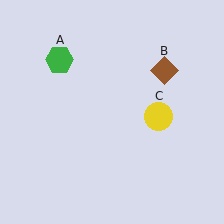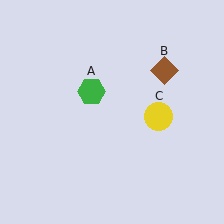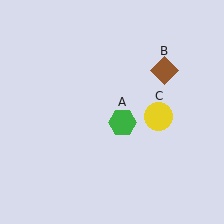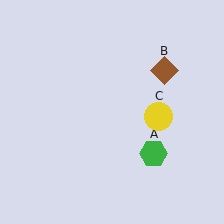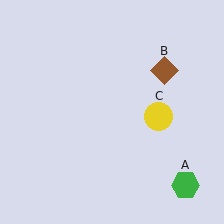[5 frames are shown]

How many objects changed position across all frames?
1 object changed position: green hexagon (object A).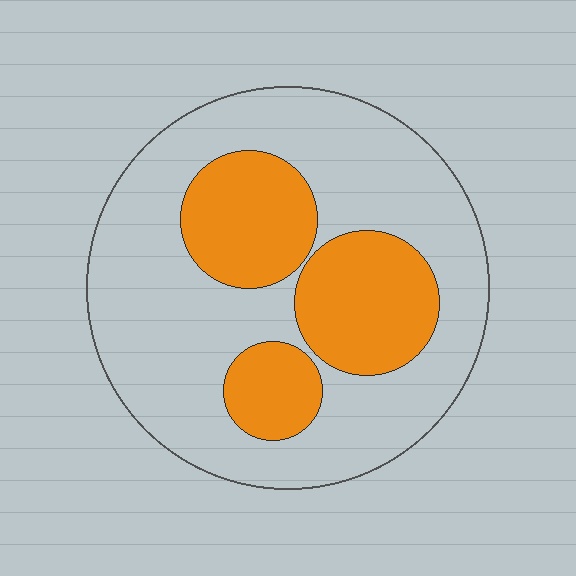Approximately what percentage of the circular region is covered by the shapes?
Approximately 30%.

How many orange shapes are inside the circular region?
3.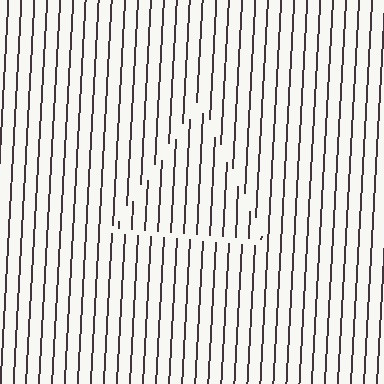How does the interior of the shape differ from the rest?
The interior of the shape contains the same grating, shifted by half a period — the contour is defined by the phase discontinuity where line-ends from the inner and outer gratings abut.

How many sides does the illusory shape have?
3 sides — the line-ends trace a triangle.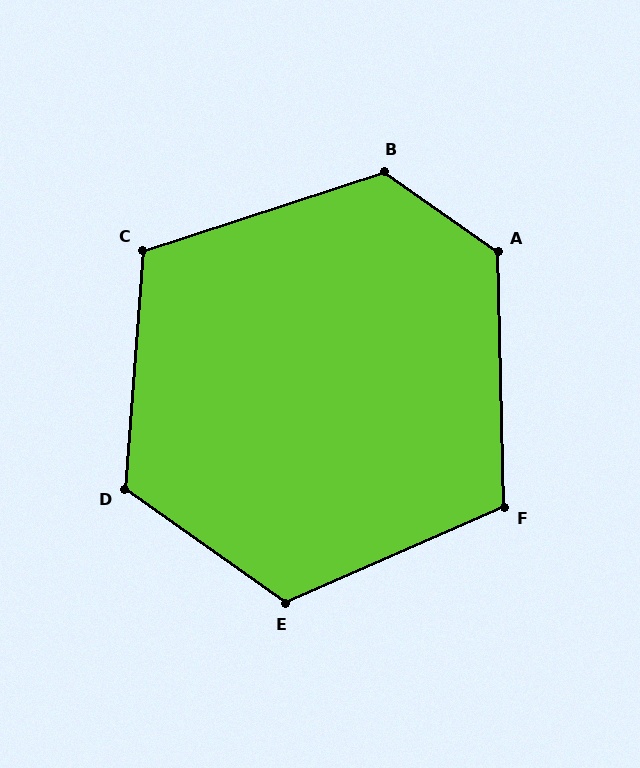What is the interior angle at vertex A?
Approximately 127 degrees (obtuse).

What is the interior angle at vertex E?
Approximately 121 degrees (obtuse).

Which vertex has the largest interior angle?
B, at approximately 127 degrees.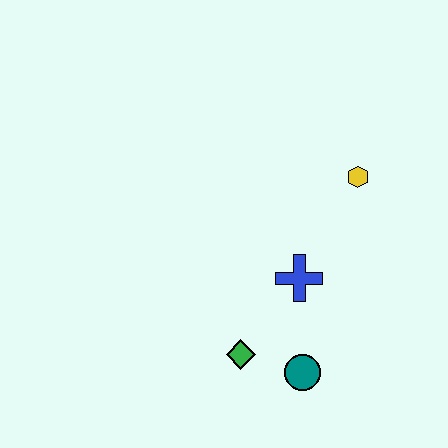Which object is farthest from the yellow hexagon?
The green diamond is farthest from the yellow hexagon.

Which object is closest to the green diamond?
The teal circle is closest to the green diamond.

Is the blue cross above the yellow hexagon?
No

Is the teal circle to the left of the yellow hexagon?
Yes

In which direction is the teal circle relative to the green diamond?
The teal circle is to the right of the green diamond.